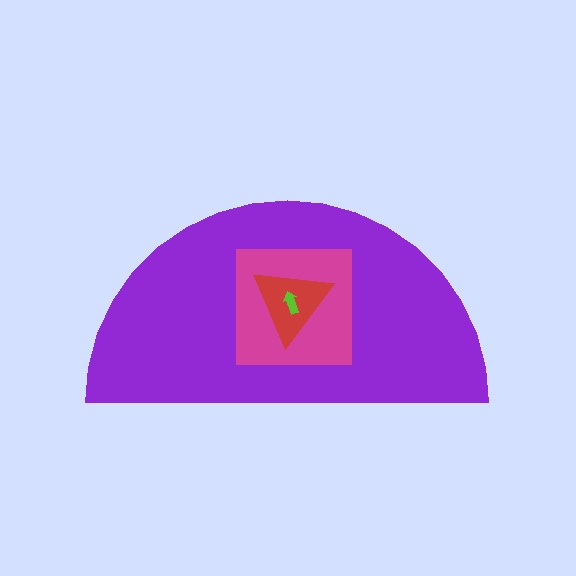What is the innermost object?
The lime arrow.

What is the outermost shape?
The purple semicircle.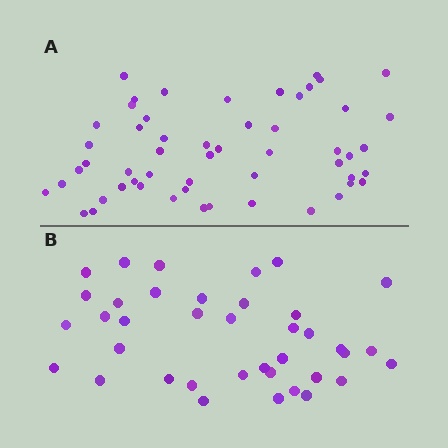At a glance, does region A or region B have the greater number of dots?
Region A (the top region) has more dots.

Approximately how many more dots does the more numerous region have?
Region A has approximately 15 more dots than region B.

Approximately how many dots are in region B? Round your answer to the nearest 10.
About 40 dots. (The exact count is 38, which rounds to 40.)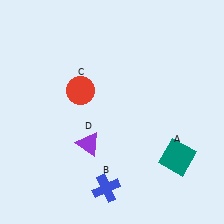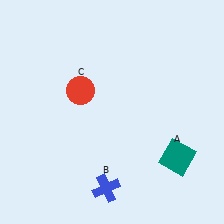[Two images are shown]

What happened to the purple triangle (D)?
The purple triangle (D) was removed in Image 2. It was in the bottom-left area of Image 1.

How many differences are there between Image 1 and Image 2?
There is 1 difference between the two images.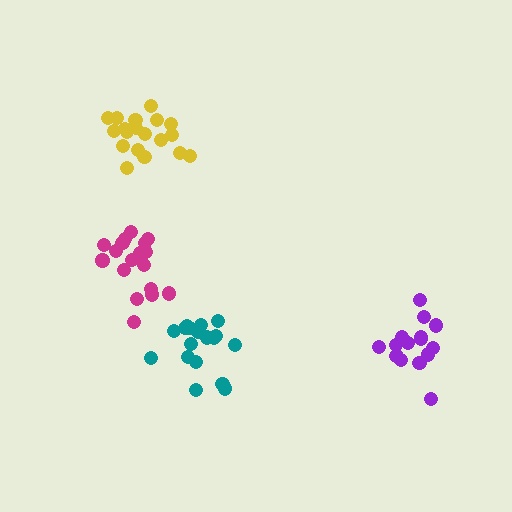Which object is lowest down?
The purple cluster is bottommost.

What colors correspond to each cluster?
The clusters are colored: yellow, magenta, purple, teal.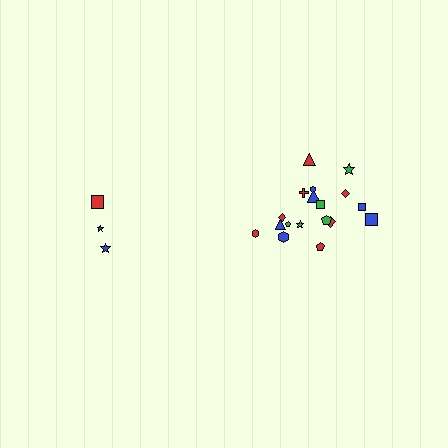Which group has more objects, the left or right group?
The right group.